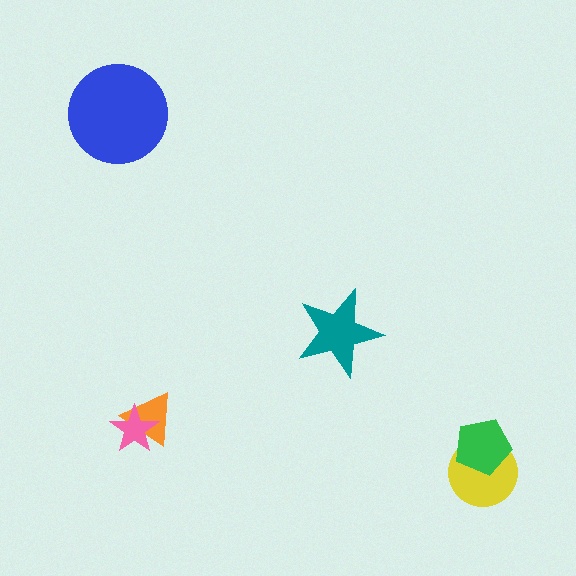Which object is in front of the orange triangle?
The pink star is in front of the orange triangle.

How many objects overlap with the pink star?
1 object overlaps with the pink star.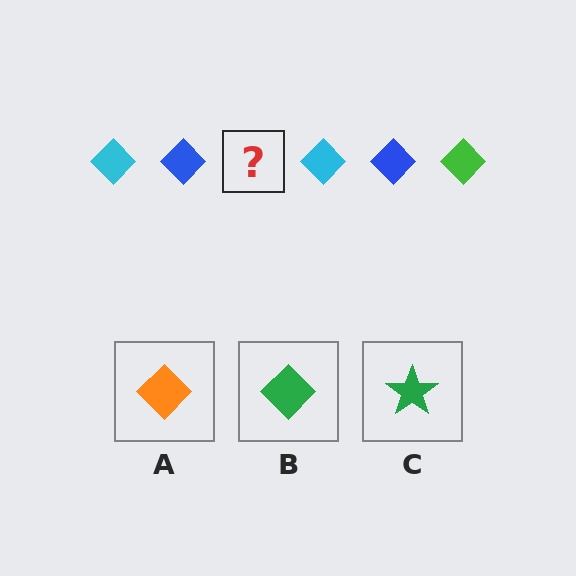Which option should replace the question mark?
Option B.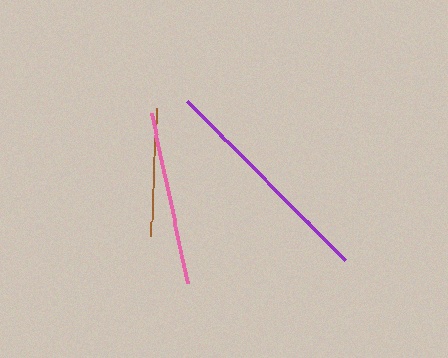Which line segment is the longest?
The purple line is the longest at approximately 225 pixels.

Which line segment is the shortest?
The brown line is the shortest at approximately 127 pixels.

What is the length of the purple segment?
The purple segment is approximately 225 pixels long.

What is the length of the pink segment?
The pink segment is approximately 173 pixels long.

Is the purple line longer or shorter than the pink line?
The purple line is longer than the pink line.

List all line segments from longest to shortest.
From longest to shortest: purple, pink, brown.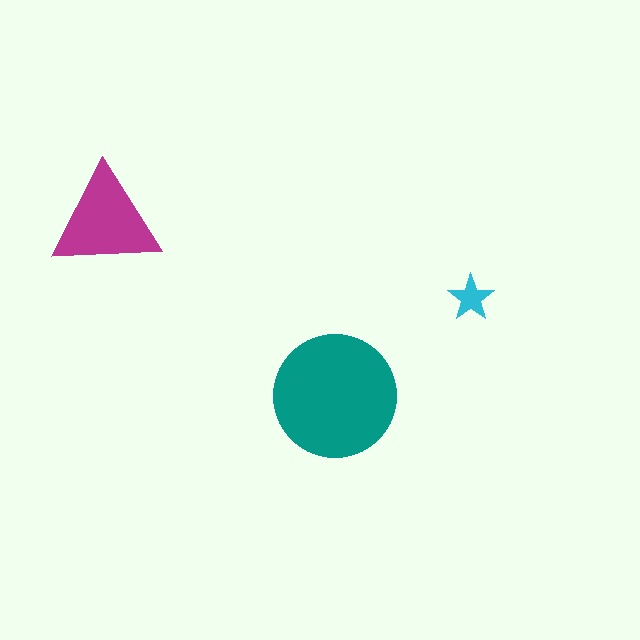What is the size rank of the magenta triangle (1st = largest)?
2nd.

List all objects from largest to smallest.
The teal circle, the magenta triangle, the cyan star.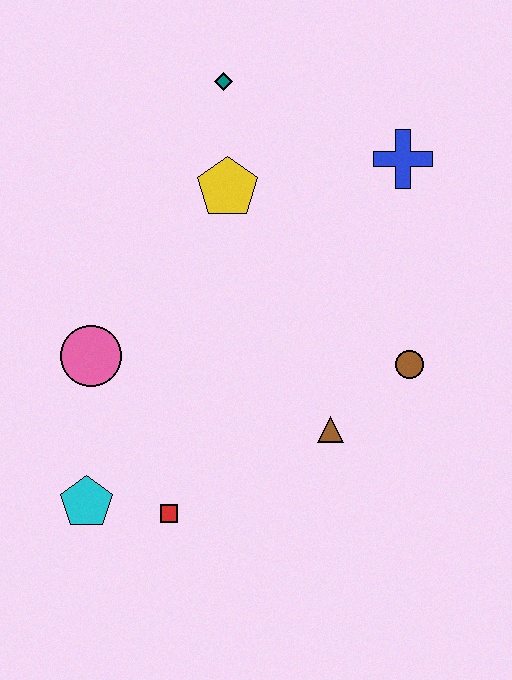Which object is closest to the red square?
The cyan pentagon is closest to the red square.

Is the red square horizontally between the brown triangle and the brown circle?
No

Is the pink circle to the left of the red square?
Yes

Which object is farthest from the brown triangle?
The teal diamond is farthest from the brown triangle.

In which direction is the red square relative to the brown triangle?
The red square is to the left of the brown triangle.